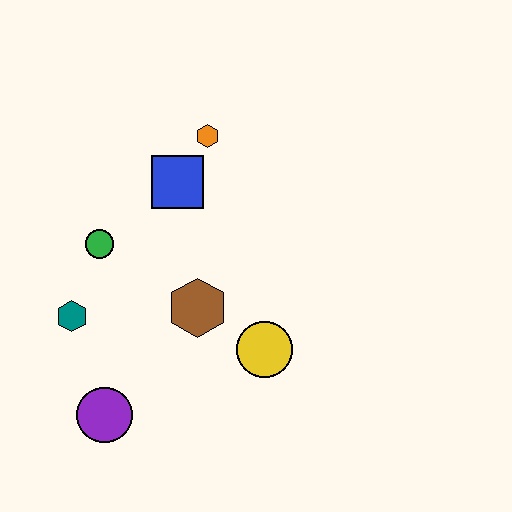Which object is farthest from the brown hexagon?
The orange hexagon is farthest from the brown hexagon.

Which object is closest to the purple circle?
The teal hexagon is closest to the purple circle.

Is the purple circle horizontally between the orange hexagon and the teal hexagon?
Yes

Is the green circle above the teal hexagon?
Yes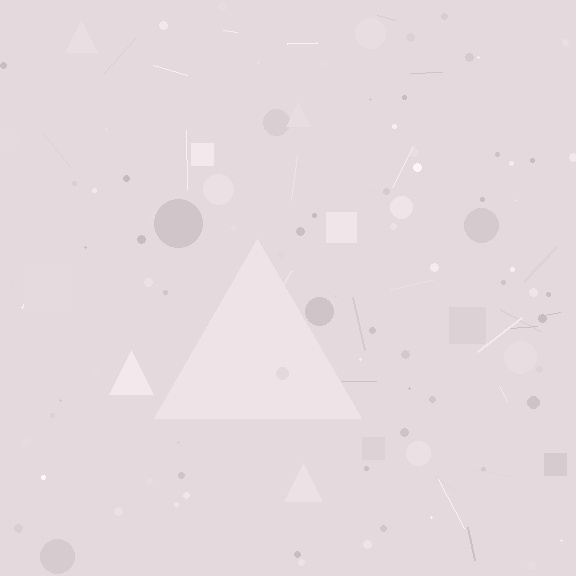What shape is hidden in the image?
A triangle is hidden in the image.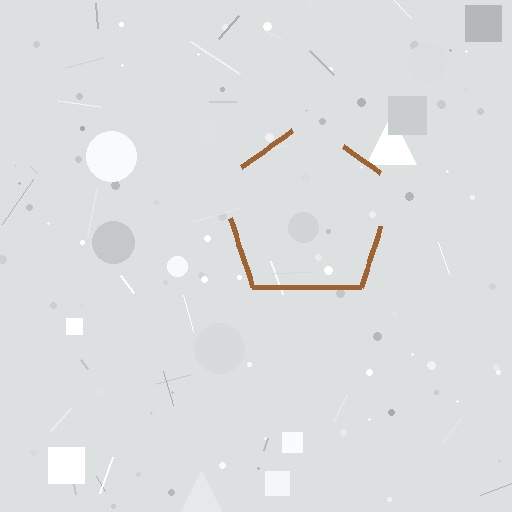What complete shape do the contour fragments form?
The contour fragments form a pentagon.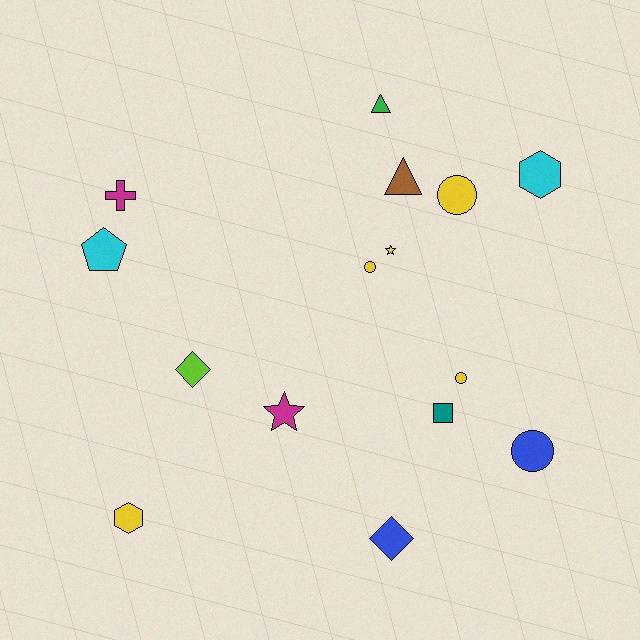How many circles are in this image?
There are 4 circles.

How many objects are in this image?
There are 15 objects.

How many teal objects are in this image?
There is 1 teal object.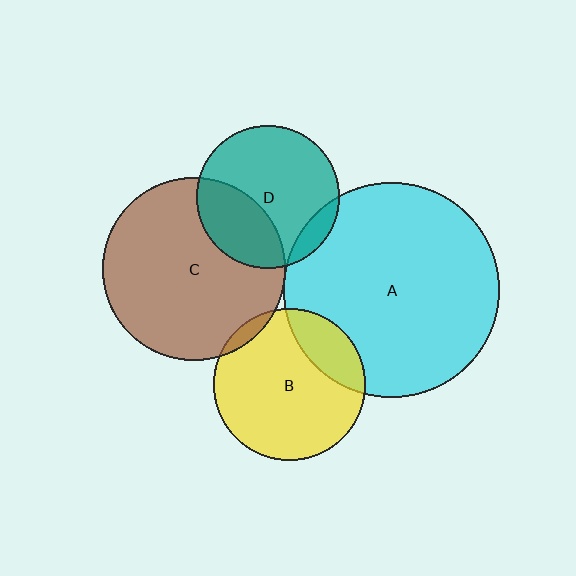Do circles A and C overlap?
Yes.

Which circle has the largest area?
Circle A (cyan).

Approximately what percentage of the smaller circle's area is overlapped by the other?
Approximately 5%.